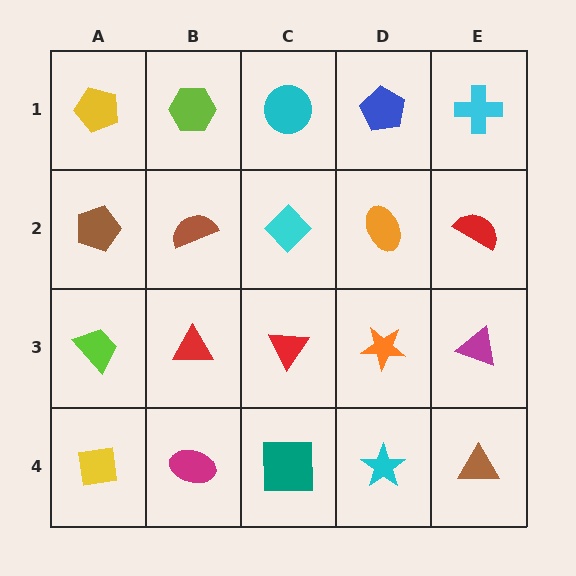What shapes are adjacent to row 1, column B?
A brown semicircle (row 2, column B), a yellow pentagon (row 1, column A), a cyan circle (row 1, column C).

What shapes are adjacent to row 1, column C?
A cyan diamond (row 2, column C), a lime hexagon (row 1, column B), a blue pentagon (row 1, column D).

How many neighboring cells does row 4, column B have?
3.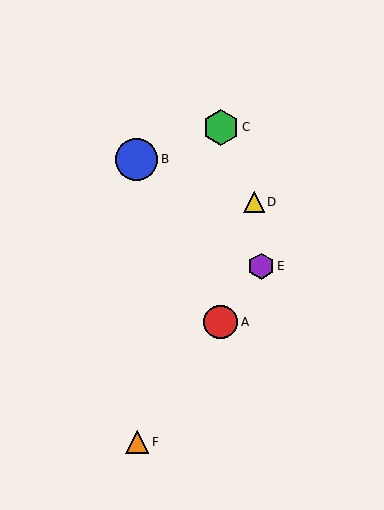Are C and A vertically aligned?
Yes, both are at x≈221.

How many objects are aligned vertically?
2 objects (A, C) are aligned vertically.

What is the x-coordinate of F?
Object F is at x≈137.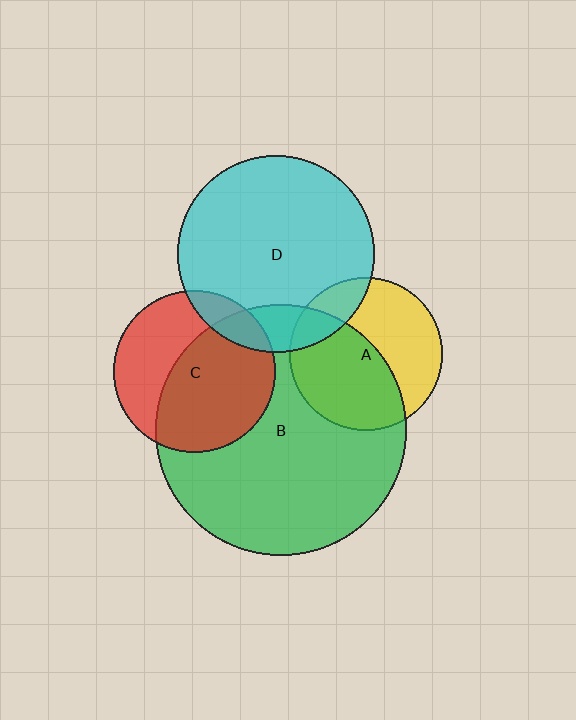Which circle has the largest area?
Circle B (green).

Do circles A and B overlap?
Yes.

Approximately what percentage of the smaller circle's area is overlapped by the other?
Approximately 55%.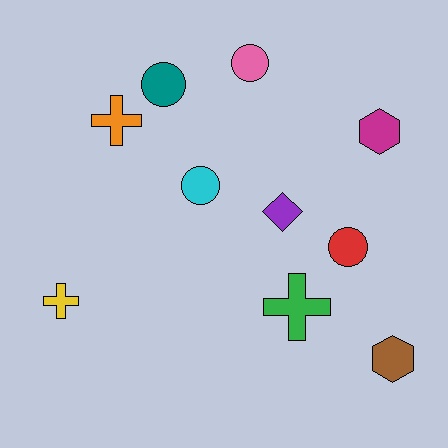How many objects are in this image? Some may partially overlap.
There are 10 objects.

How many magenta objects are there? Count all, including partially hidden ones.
There is 1 magenta object.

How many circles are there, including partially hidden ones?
There are 4 circles.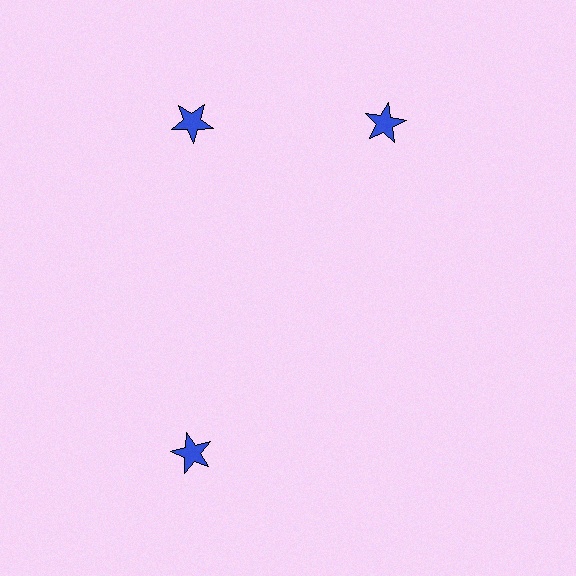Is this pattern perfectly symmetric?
No. The 3 blue stars are arranged in a ring, but one element near the 3 o'clock position is rotated out of alignment along the ring, breaking the 3-fold rotational symmetry.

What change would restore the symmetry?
The symmetry would be restored by rotating it back into even spacing with its neighbors so that all 3 stars sit at equal angles and equal distance from the center.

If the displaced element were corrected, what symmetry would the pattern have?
It would have 3-fold rotational symmetry — the pattern would map onto itself every 120 degrees.